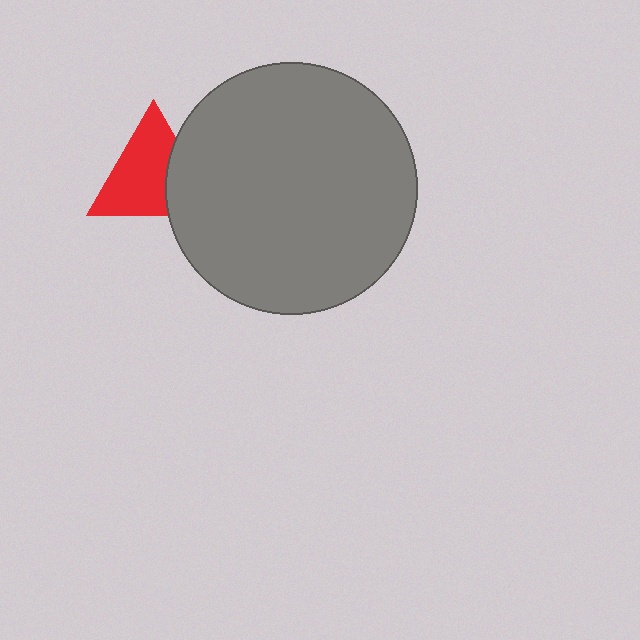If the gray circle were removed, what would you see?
You would see the complete red triangle.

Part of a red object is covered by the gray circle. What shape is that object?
It is a triangle.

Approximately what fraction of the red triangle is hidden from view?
Roughly 30% of the red triangle is hidden behind the gray circle.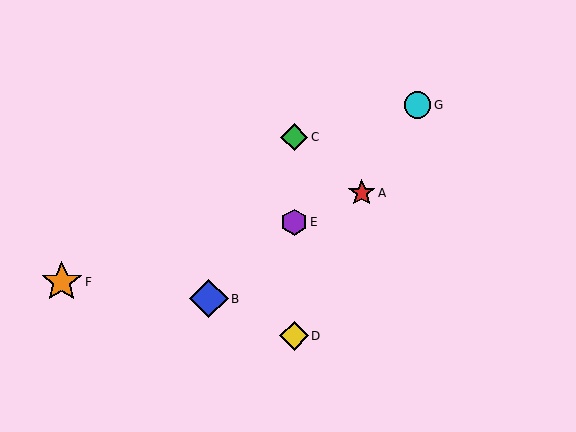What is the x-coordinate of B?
Object B is at x≈209.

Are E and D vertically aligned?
Yes, both are at x≈294.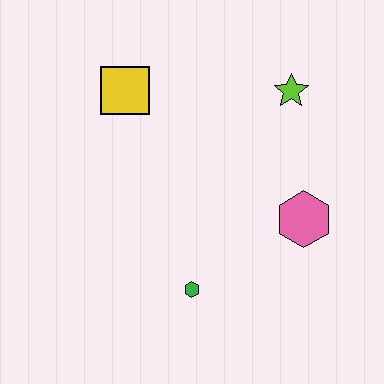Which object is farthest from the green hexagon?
The lime star is farthest from the green hexagon.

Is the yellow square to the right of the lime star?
No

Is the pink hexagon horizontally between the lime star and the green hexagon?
No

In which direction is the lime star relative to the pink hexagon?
The lime star is above the pink hexagon.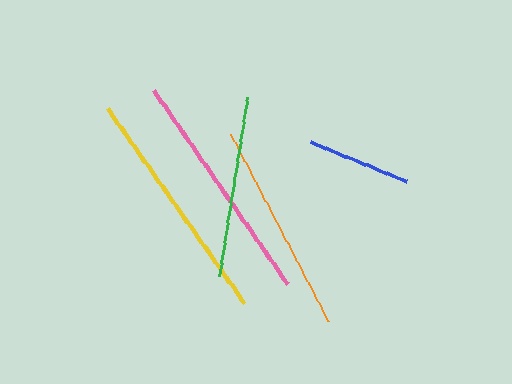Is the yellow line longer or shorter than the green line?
The yellow line is longer than the green line.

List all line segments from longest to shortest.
From longest to shortest: yellow, pink, orange, green, blue.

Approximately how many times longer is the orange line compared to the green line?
The orange line is approximately 1.2 times the length of the green line.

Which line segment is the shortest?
The blue line is the shortest at approximately 103 pixels.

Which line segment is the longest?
The yellow line is the longest at approximately 238 pixels.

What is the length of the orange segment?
The orange segment is approximately 210 pixels long.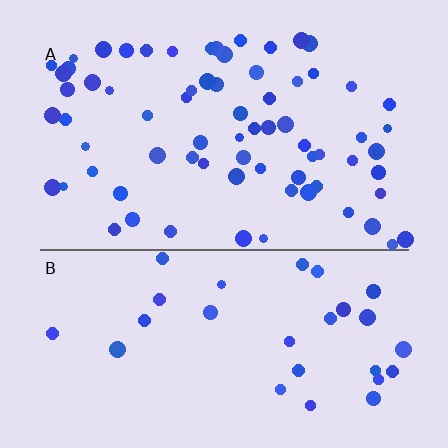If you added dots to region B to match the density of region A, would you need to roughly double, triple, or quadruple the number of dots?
Approximately double.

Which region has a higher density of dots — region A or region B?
A (the top).